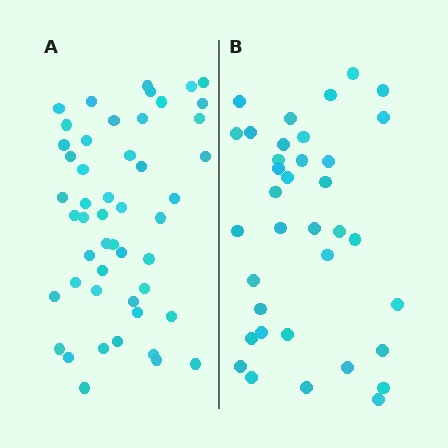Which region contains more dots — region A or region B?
Region A (the left region) has more dots.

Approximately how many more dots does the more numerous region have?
Region A has approximately 15 more dots than region B.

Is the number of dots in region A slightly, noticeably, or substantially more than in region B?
Region A has noticeably more, but not dramatically so. The ratio is roughly 1.4 to 1.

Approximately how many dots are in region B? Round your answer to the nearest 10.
About 40 dots. (The exact count is 36, which rounds to 40.)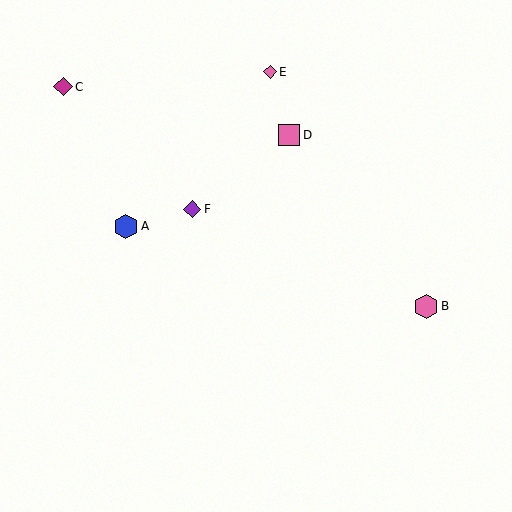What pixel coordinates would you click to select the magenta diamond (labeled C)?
Click at (63, 87) to select the magenta diamond C.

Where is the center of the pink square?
The center of the pink square is at (289, 135).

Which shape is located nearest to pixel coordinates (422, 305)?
The pink hexagon (labeled B) at (426, 306) is nearest to that location.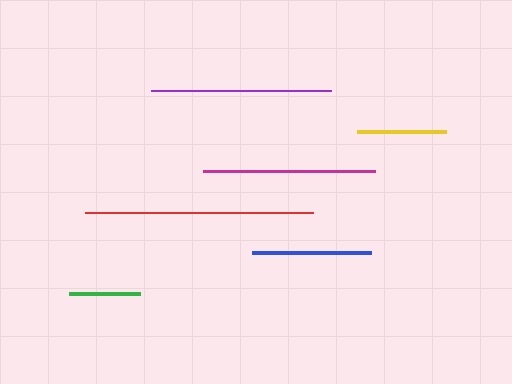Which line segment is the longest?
The red line is the longest at approximately 229 pixels.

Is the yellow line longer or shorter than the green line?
The yellow line is longer than the green line.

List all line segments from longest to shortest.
From longest to shortest: red, purple, magenta, blue, yellow, green.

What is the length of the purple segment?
The purple segment is approximately 181 pixels long.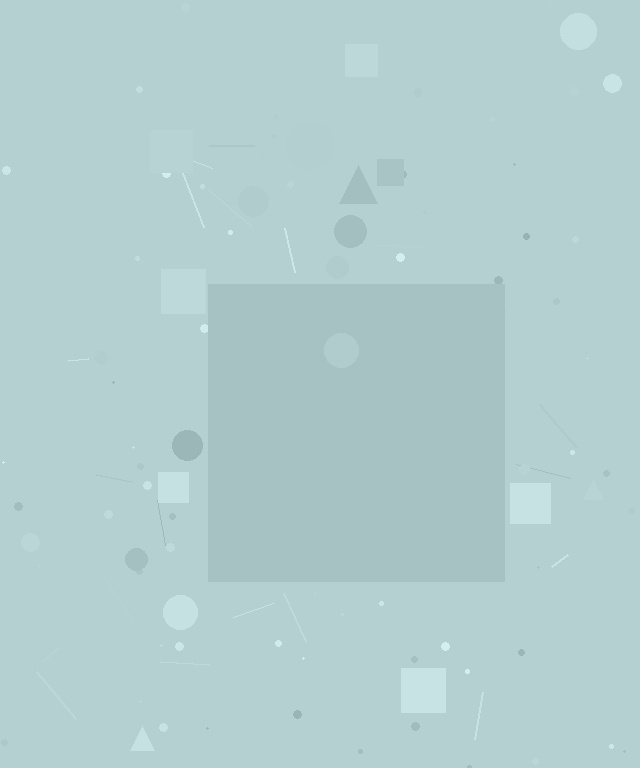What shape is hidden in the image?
A square is hidden in the image.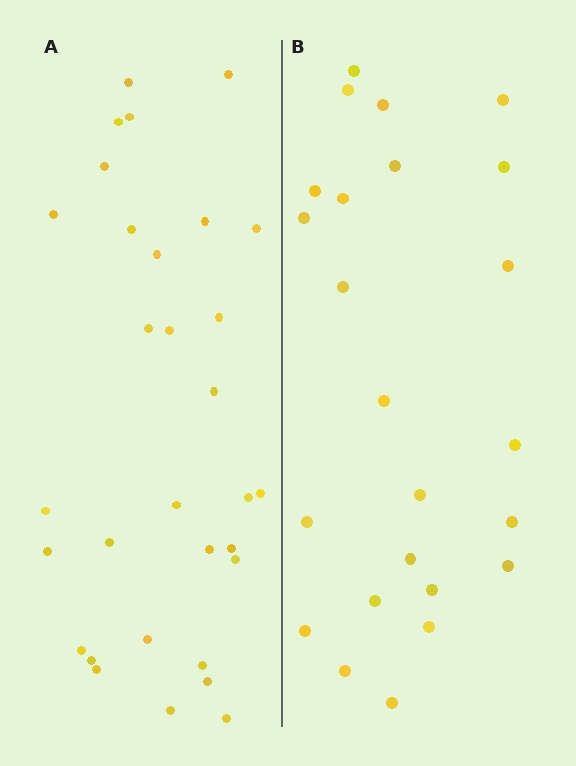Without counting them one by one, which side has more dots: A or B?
Region A (the left region) has more dots.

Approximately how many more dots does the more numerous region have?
Region A has roughly 8 or so more dots than region B.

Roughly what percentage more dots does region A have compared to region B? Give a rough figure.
About 30% more.